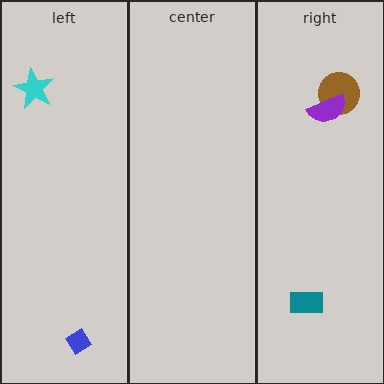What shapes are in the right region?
The teal rectangle, the brown circle, the purple semicircle.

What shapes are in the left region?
The blue diamond, the cyan star.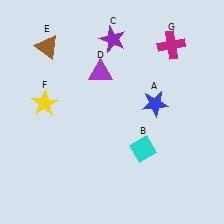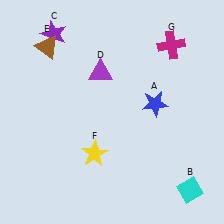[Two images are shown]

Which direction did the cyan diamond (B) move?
The cyan diamond (B) moved right.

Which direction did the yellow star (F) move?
The yellow star (F) moved down.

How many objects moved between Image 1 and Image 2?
3 objects moved between the two images.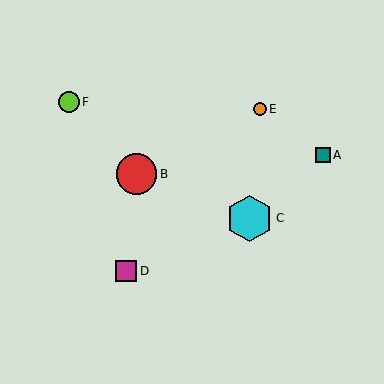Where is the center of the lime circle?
The center of the lime circle is at (69, 102).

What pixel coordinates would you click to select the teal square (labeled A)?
Click at (323, 155) to select the teal square A.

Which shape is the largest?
The cyan hexagon (labeled C) is the largest.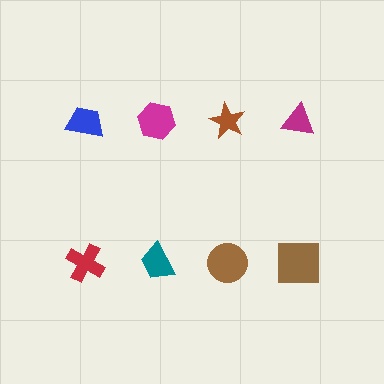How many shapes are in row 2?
4 shapes.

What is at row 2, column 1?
A red cross.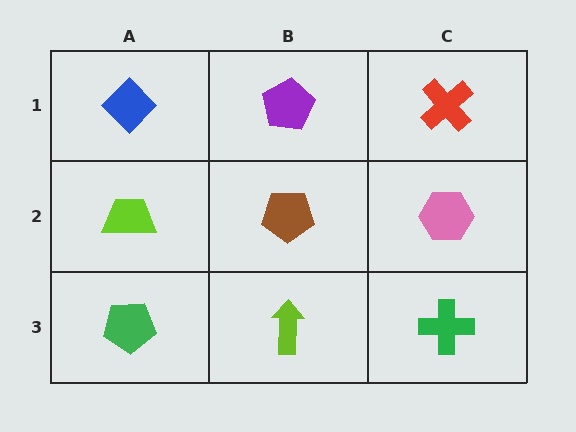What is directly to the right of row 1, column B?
A red cross.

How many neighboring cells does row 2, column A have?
3.